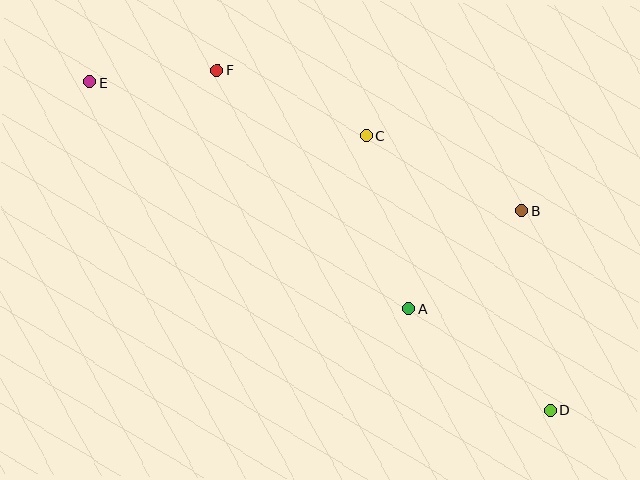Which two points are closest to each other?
Points E and F are closest to each other.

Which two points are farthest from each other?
Points D and E are farthest from each other.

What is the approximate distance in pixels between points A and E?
The distance between A and E is approximately 391 pixels.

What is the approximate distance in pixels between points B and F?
The distance between B and F is approximately 335 pixels.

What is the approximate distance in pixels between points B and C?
The distance between B and C is approximately 173 pixels.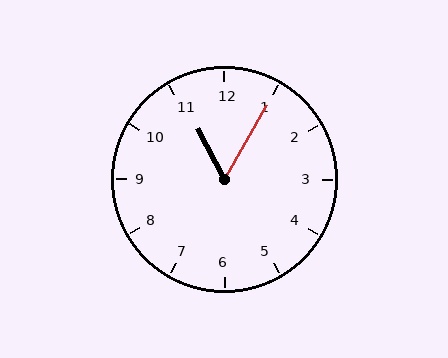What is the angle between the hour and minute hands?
Approximately 58 degrees.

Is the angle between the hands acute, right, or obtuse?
It is acute.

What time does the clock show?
11:05.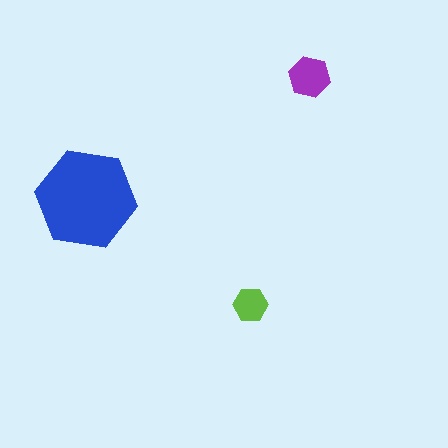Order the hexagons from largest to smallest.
the blue one, the purple one, the lime one.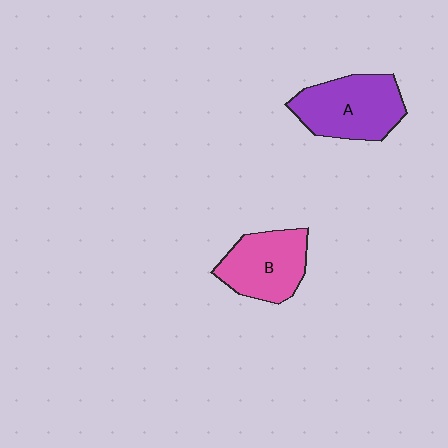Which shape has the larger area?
Shape A (purple).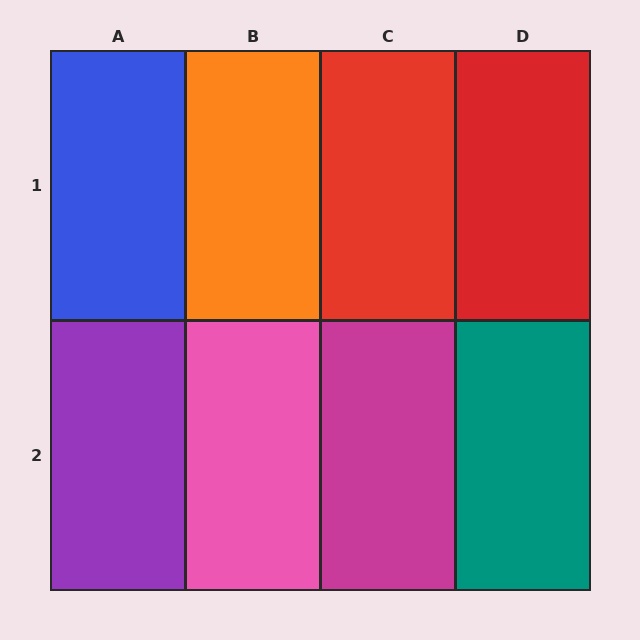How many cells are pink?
1 cell is pink.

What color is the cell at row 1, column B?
Orange.